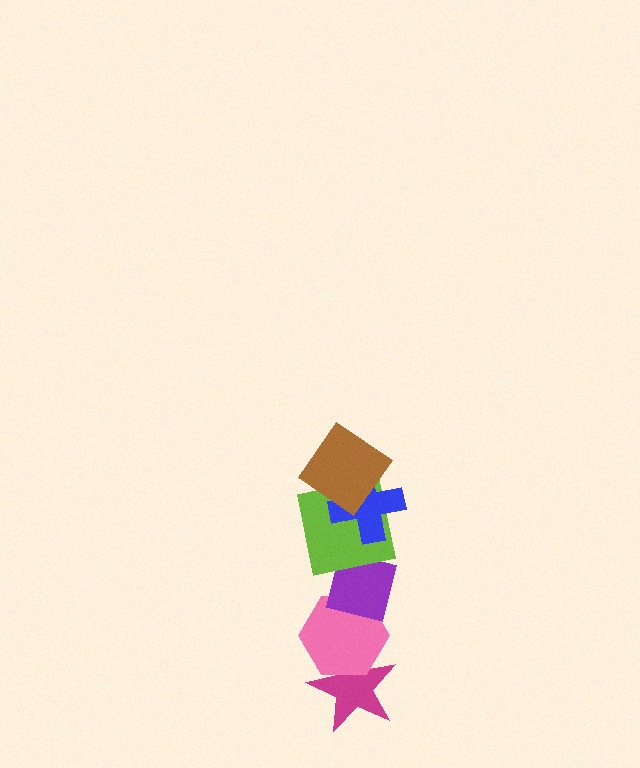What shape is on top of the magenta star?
The pink hexagon is on top of the magenta star.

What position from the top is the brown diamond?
The brown diamond is 1st from the top.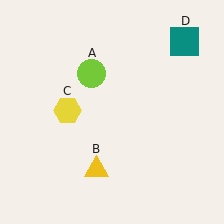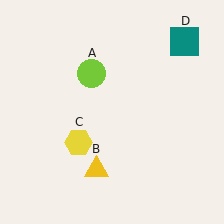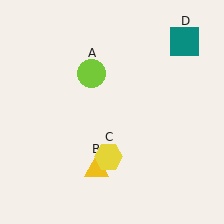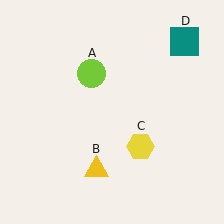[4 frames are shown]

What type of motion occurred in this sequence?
The yellow hexagon (object C) rotated counterclockwise around the center of the scene.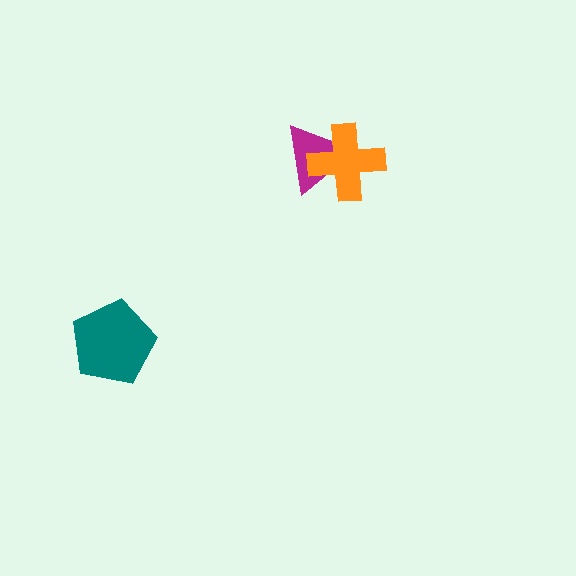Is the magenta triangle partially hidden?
Yes, it is partially covered by another shape.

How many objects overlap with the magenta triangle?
1 object overlaps with the magenta triangle.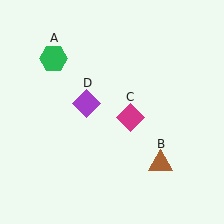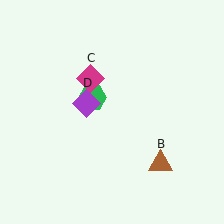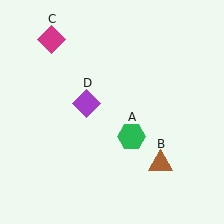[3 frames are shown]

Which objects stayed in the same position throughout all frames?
Brown triangle (object B) and purple diamond (object D) remained stationary.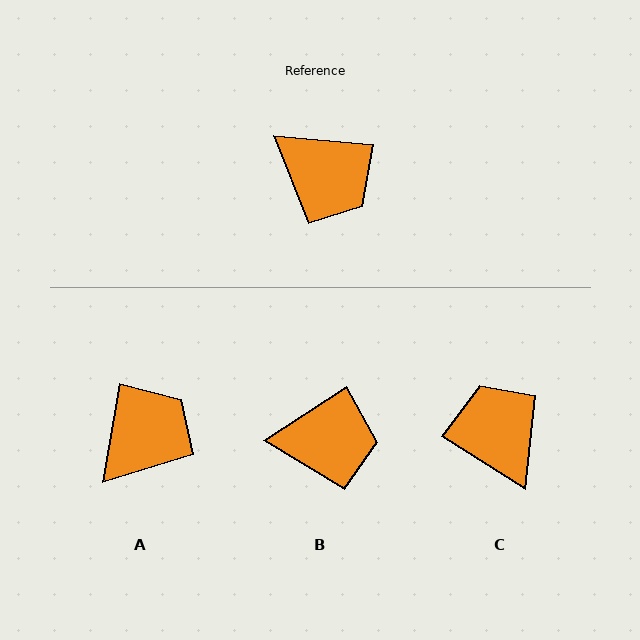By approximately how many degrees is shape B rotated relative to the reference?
Approximately 38 degrees counter-clockwise.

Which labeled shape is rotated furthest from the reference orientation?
C, about 153 degrees away.